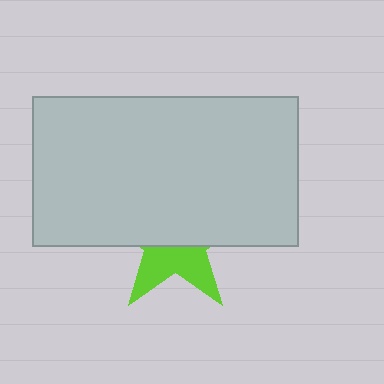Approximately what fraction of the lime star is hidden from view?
Roughly 61% of the lime star is hidden behind the light gray rectangle.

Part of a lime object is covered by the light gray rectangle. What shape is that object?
It is a star.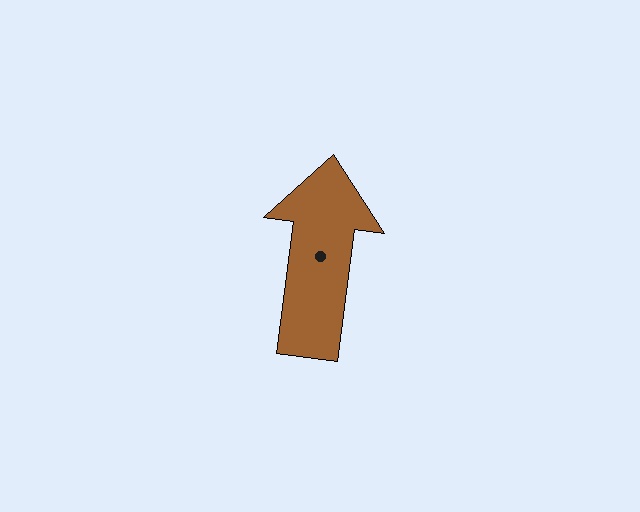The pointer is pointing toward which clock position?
Roughly 12 o'clock.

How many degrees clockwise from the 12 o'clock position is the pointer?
Approximately 7 degrees.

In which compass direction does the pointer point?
North.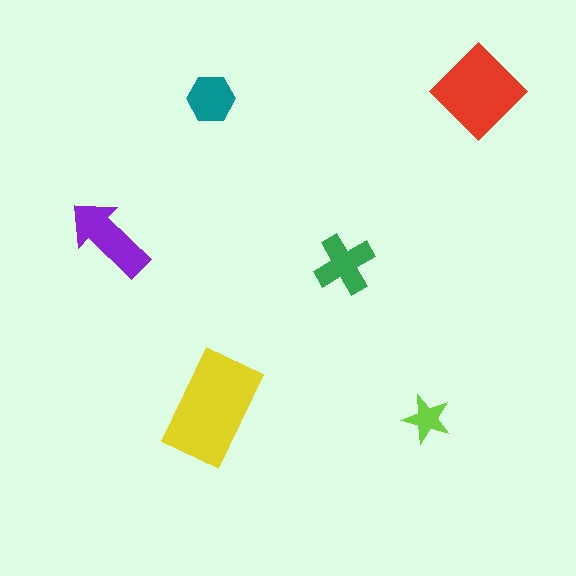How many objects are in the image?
There are 6 objects in the image.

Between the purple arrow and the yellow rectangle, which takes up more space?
The yellow rectangle.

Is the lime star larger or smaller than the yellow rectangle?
Smaller.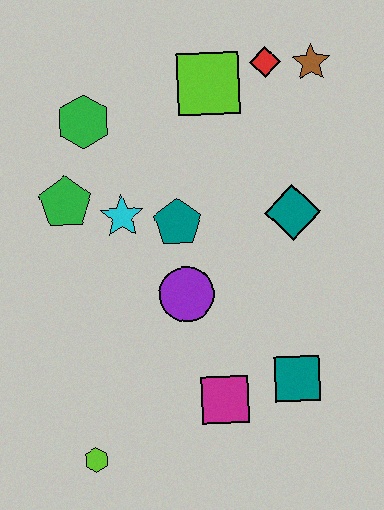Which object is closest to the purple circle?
The teal pentagon is closest to the purple circle.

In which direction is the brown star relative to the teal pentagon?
The brown star is above the teal pentagon.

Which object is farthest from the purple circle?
The brown star is farthest from the purple circle.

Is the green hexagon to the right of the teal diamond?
No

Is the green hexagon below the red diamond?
Yes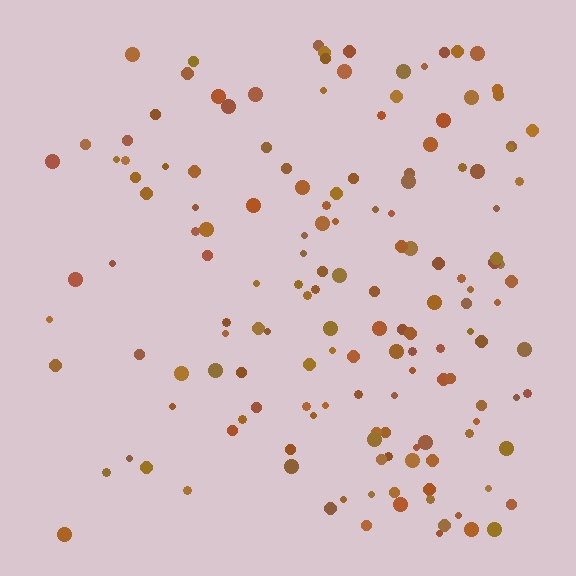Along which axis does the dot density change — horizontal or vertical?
Horizontal.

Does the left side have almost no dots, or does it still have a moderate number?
Still a moderate number, just noticeably fewer than the right.